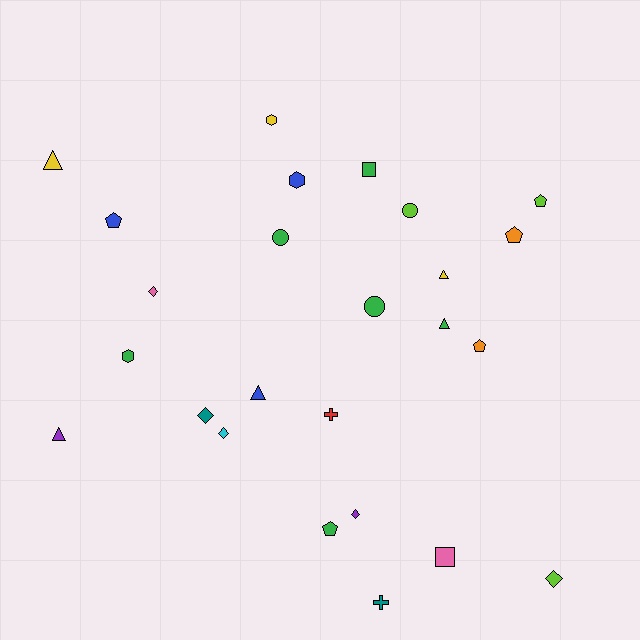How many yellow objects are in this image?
There are 3 yellow objects.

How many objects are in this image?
There are 25 objects.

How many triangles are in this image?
There are 5 triangles.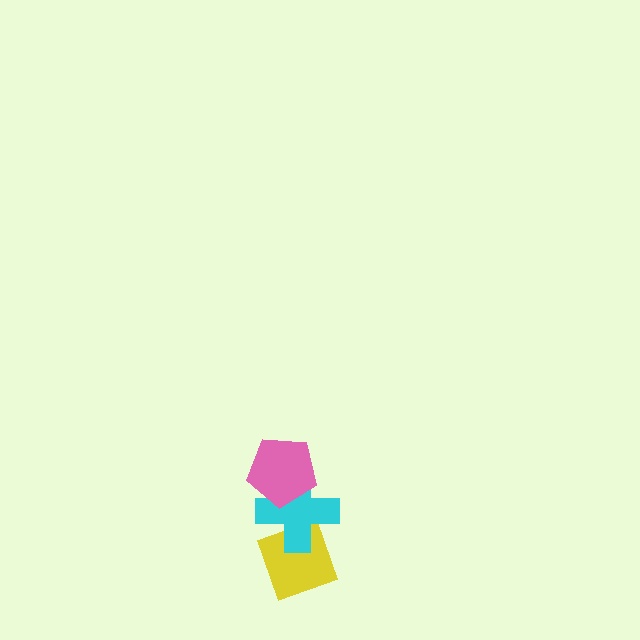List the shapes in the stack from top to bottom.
From top to bottom: the pink pentagon, the cyan cross, the yellow diamond.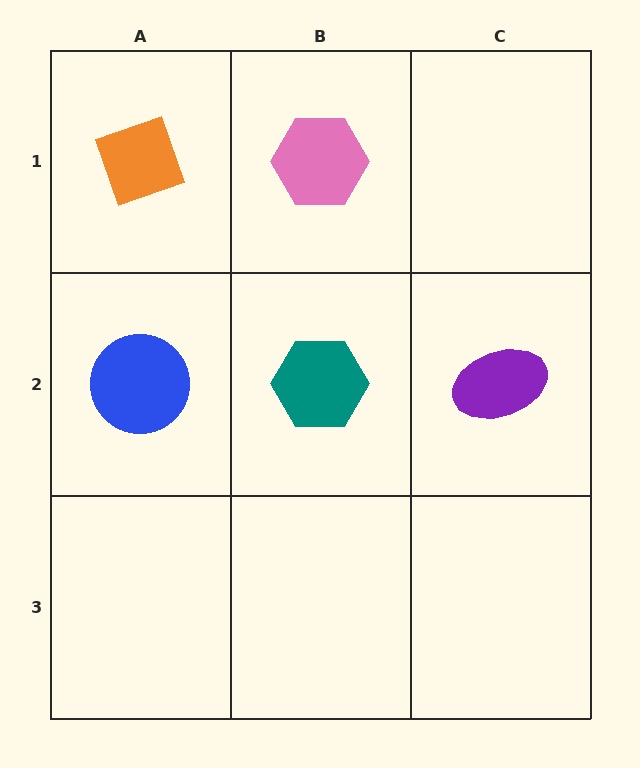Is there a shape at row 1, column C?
No, that cell is empty.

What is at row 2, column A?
A blue circle.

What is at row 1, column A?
An orange diamond.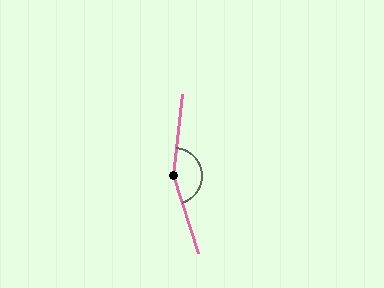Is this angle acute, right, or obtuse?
It is obtuse.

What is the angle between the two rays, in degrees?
Approximately 157 degrees.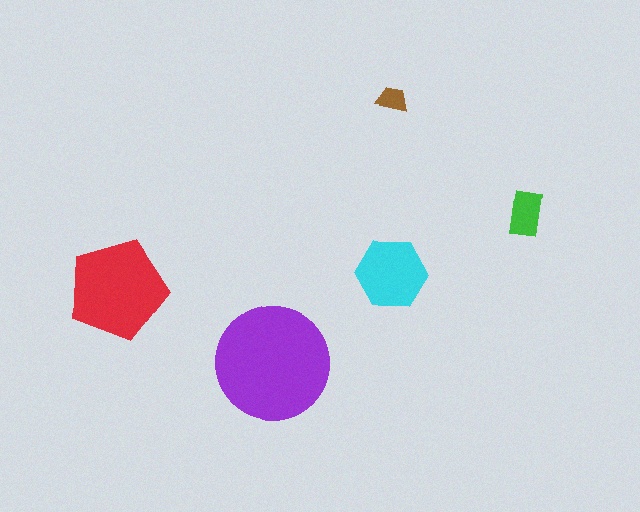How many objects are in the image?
There are 5 objects in the image.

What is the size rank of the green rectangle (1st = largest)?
4th.